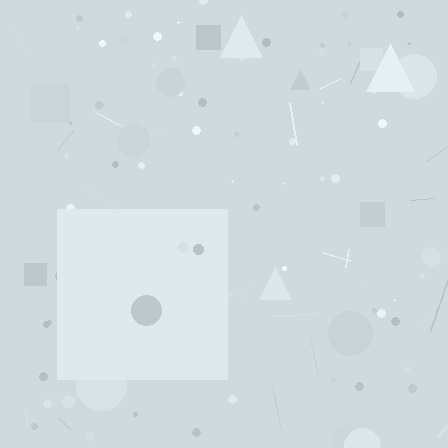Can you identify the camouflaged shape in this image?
The camouflaged shape is a square.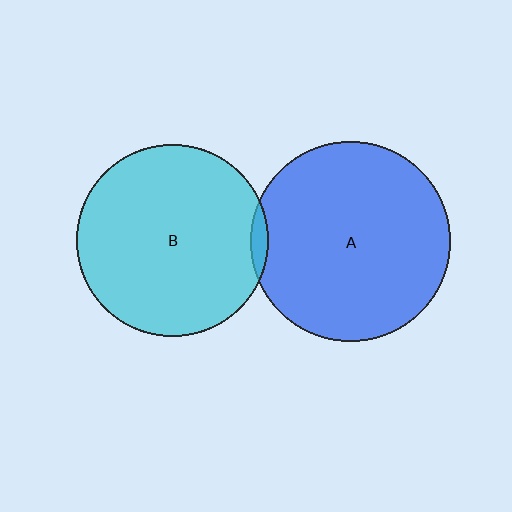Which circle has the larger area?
Circle A (blue).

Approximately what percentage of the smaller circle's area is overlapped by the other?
Approximately 5%.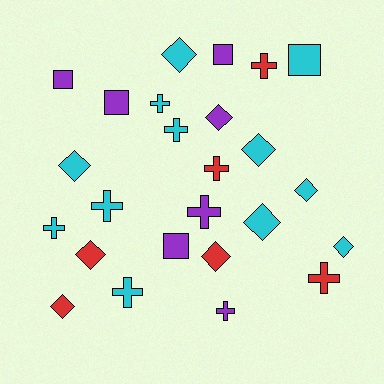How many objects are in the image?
There are 25 objects.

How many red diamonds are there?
There are 3 red diamonds.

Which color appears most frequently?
Cyan, with 12 objects.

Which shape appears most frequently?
Diamond, with 10 objects.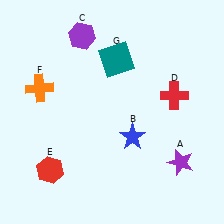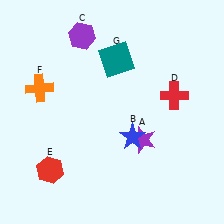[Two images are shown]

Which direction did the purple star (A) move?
The purple star (A) moved left.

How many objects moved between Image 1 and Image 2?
1 object moved between the two images.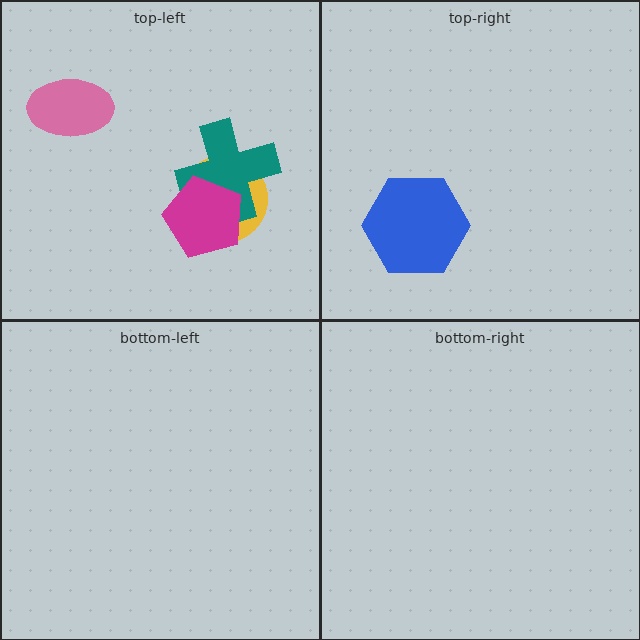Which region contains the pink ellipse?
The top-left region.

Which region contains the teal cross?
The top-left region.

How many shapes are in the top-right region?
1.